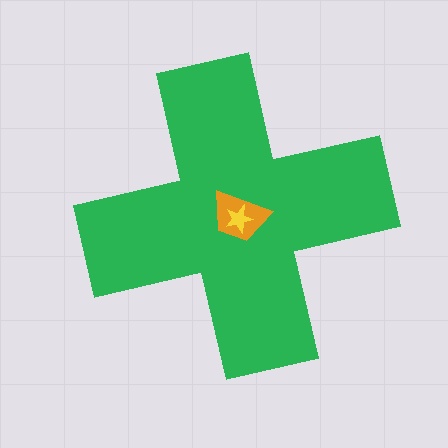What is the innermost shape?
The yellow star.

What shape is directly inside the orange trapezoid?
The yellow star.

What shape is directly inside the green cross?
The orange trapezoid.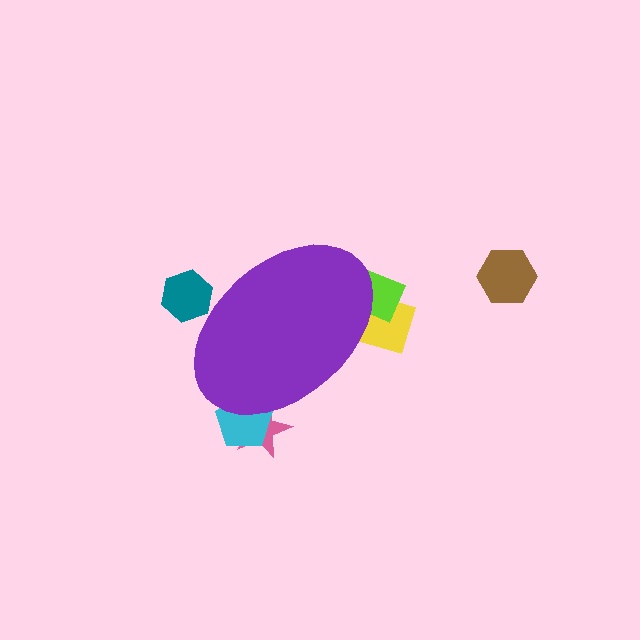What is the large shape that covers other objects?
A purple ellipse.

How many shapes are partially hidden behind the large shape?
5 shapes are partially hidden.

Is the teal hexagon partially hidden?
Yes, the teal hexagon is partially hidden behind the purple ellipse.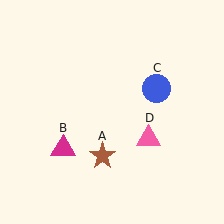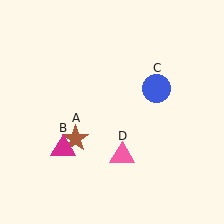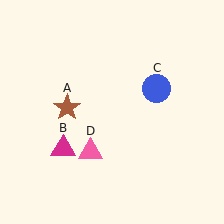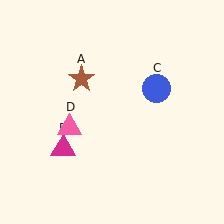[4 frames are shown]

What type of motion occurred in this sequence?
The brown star (object A), pink triangle (object D) rotated clockwise around the center of the scene.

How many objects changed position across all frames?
2 objects changed position: brown star (object A), pink triangle (object D).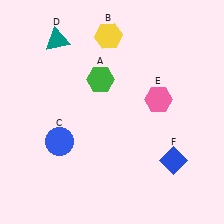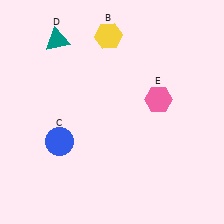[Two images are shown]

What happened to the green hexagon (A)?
The green hexagon (A) was removed in Image 2. It was in the top-left area of Image 1.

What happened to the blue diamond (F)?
The blue diamond (F) was removed in Image 2. It was in the bottom-right area of Image 1.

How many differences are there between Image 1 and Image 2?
There are 2 differences between the two images.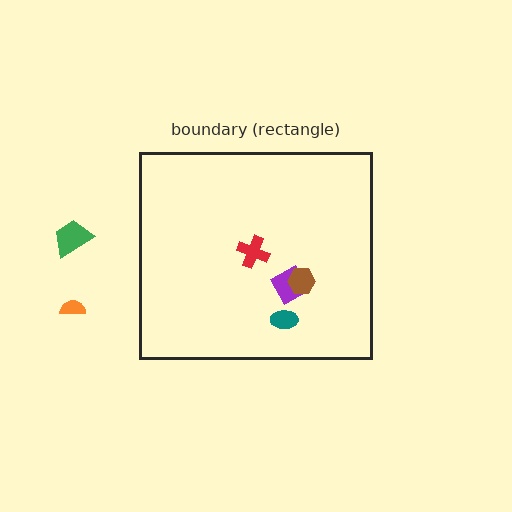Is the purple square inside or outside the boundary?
Inside.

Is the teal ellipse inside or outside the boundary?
Inside.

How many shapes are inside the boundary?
4 inside, 2 outside.